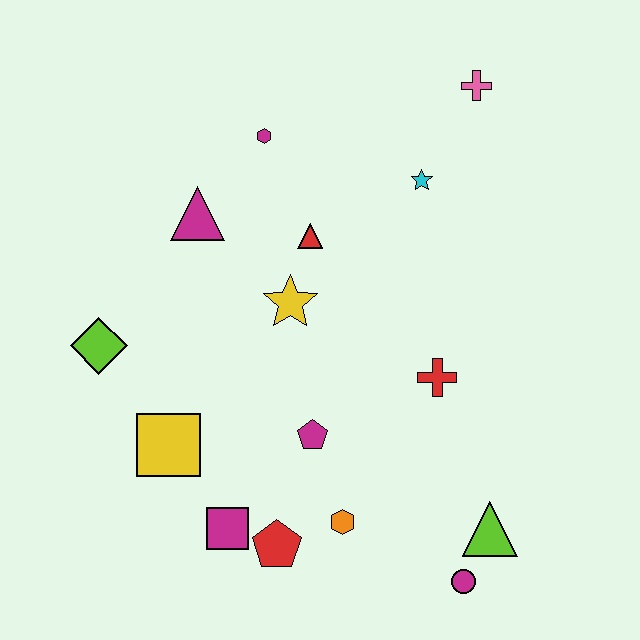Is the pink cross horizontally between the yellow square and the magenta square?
No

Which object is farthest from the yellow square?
The pink cross is farthest from the yellow square.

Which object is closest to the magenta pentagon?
The orange hexagon is closest to the magenta pentagon.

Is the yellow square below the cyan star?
Yes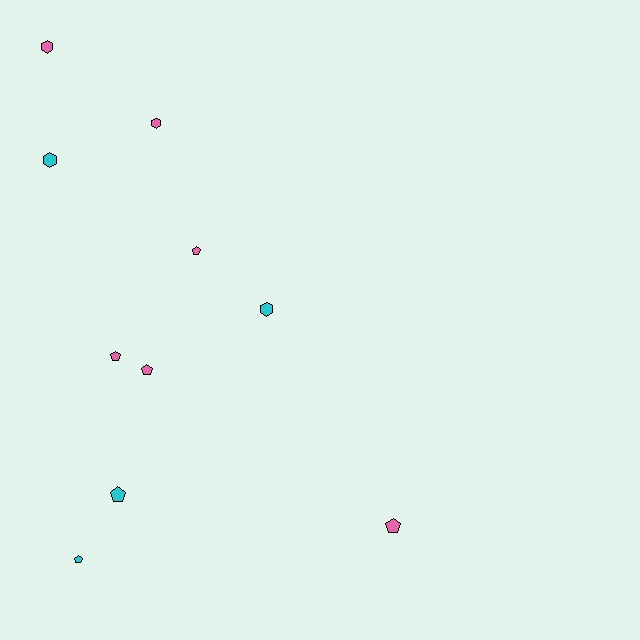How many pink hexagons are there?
There are 2 pink hexagons.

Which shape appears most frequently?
Pentagon, with 6 objects.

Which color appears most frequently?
Pink, with 6 objects.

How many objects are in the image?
There are 10 objects.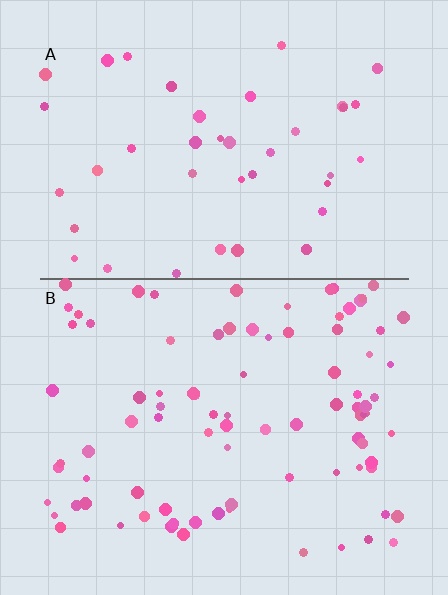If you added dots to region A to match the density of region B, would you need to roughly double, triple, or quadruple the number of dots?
Approximately double.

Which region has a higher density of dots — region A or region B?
B (the bottom).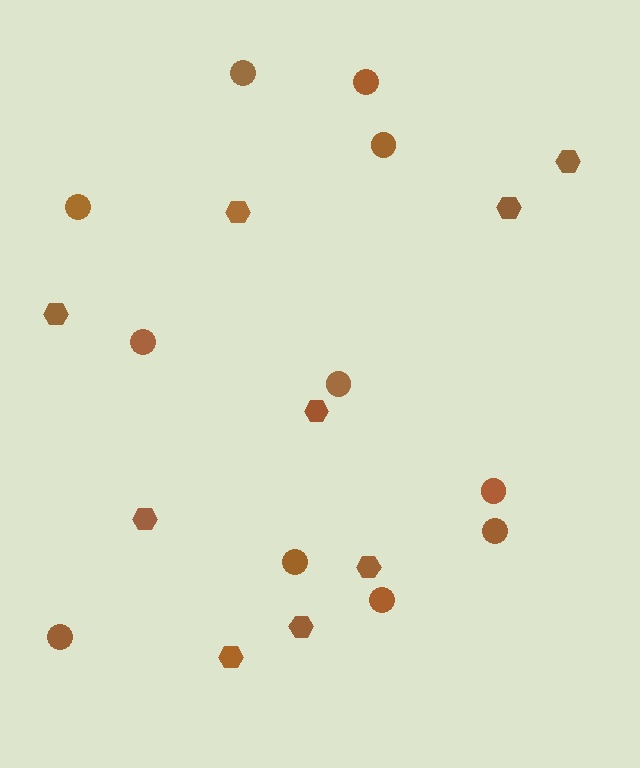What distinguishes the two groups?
There are 2 groups: one group of circles (11) and one group of hexagons (9).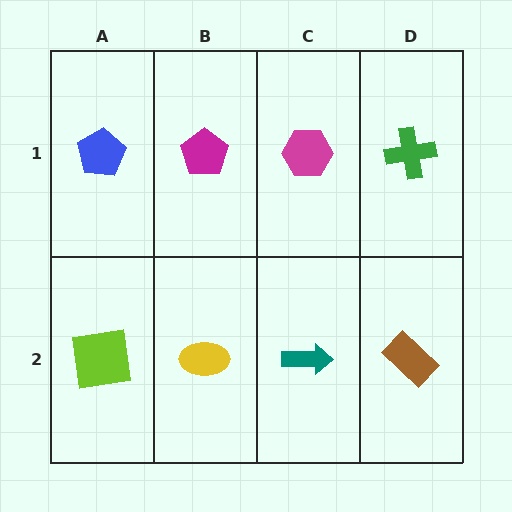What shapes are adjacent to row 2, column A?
A blue pentagon (row 1, column A), a yellow ellipse (row 2, column B).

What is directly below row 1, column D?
A brown rectangle.